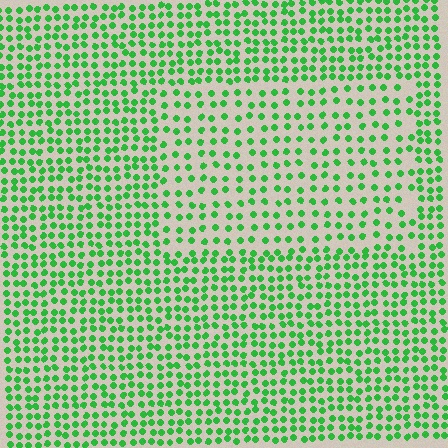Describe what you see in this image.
The image contains small green elements arranged at two different densities. A rectangle-shaped region is visible where the elements are less densely packed than the surrounding area.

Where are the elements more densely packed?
The elements are more densely packed outside the rectangle boundary.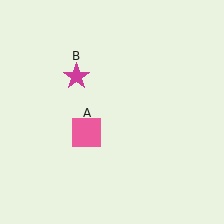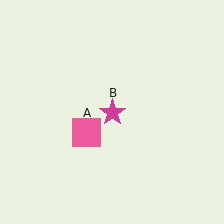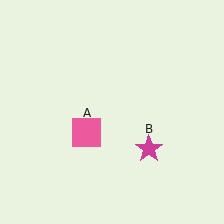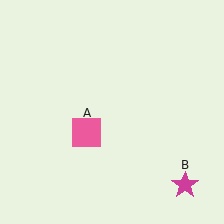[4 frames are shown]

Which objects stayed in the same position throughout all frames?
Pink square (object A) remained stationary.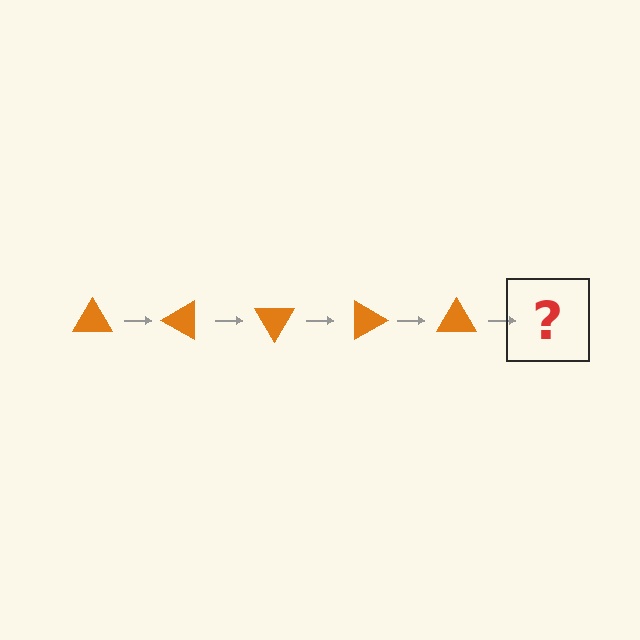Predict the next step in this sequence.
The next step is an orange triangle rotated 150 degrees.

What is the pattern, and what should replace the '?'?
The pattern is that the triangle rotates 30 degrees each step. The '?' should be an orange triangle rotated 150 degrees.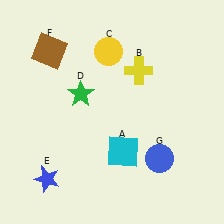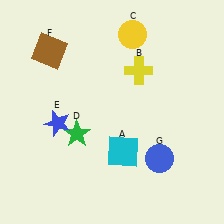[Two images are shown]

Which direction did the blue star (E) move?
The blue star (E) moved up.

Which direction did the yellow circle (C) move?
The yellow circle (C) moved right.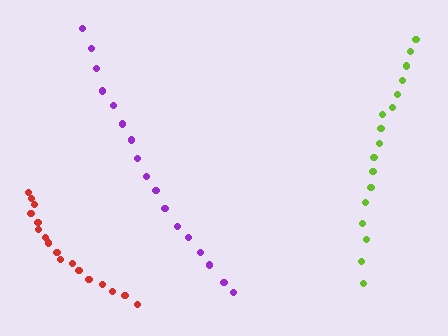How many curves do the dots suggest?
There are 3 distinct paths.